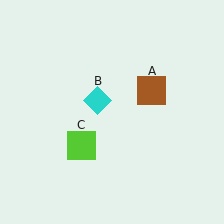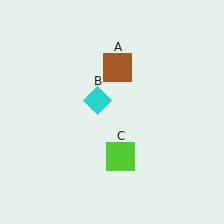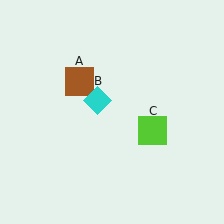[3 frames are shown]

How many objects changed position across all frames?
2 objects changed position: brown square (object A), lime square (object C).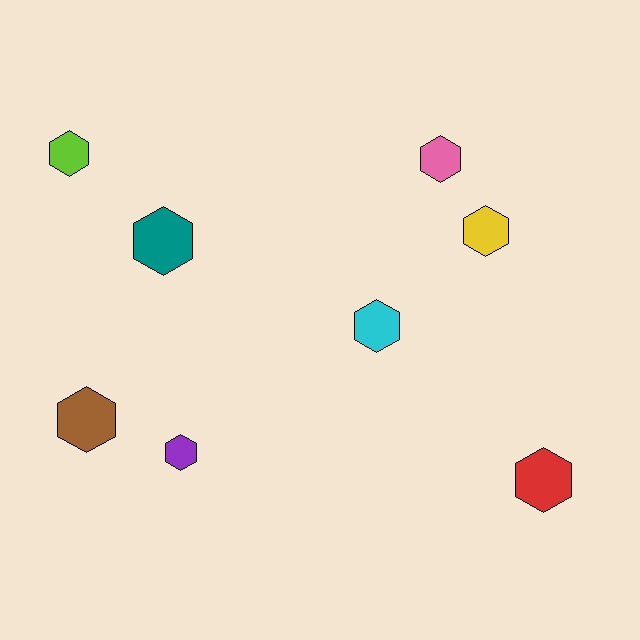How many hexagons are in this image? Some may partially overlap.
There are 8 hexagons.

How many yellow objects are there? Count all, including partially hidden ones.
There is 1 yellow object.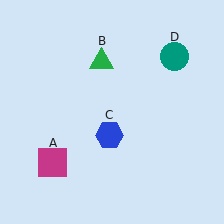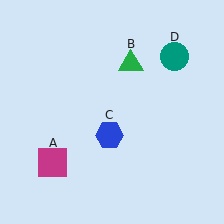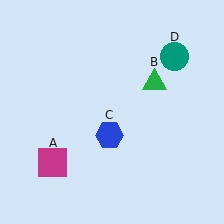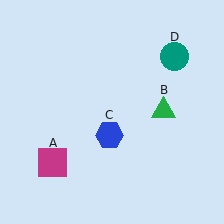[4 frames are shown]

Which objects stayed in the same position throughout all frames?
Magenta square (object A) and blue hexagon (object C) and teal circle (object D) remained stationary.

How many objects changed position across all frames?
1 object changed position: green triangle (object B).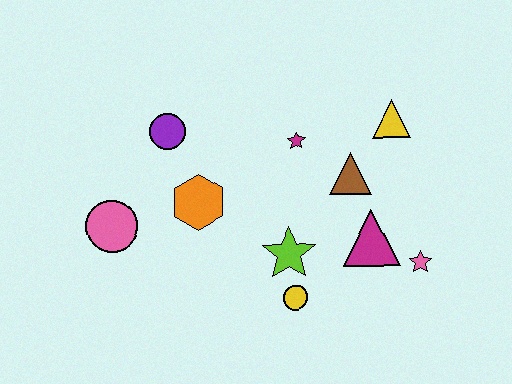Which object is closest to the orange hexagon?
The purple circle is closest to the orange hexagon.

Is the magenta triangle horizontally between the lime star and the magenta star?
No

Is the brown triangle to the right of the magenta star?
Yes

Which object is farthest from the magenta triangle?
The pink circle is farthest from the magenta triangle.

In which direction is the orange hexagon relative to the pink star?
The orange hexagon is to the left of the pink star.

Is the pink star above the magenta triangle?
No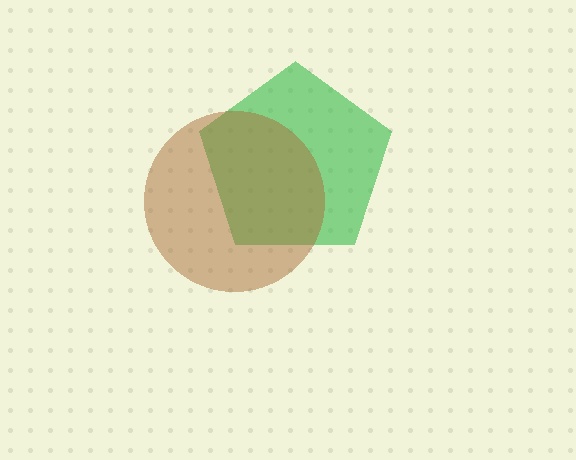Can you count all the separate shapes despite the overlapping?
Yes, there are 2 separate shapes.